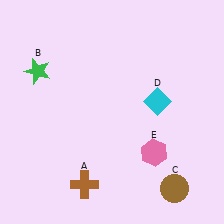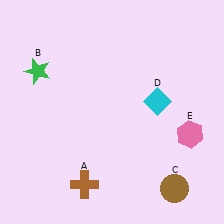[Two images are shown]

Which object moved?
The pink hexagon (E) moved right.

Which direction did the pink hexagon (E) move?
The pink hexagon (E) moved right.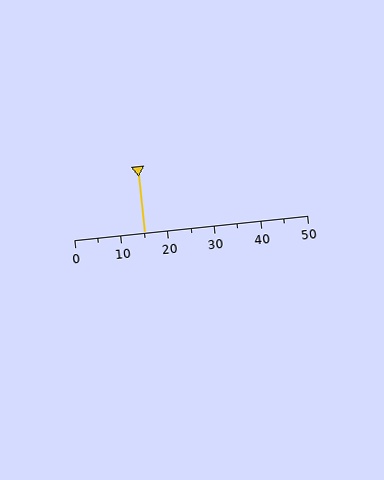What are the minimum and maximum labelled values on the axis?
The axis runs from 0 to 50.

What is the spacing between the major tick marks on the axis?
The major ticks are spaced 10 apart.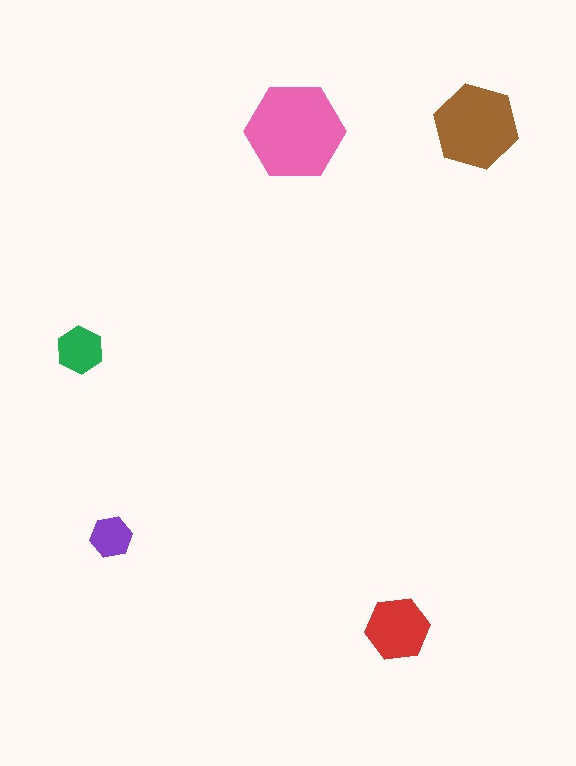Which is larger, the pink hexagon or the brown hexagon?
The pink one.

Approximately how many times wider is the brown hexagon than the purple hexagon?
About 2 times wider.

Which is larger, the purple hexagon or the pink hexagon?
The pink one.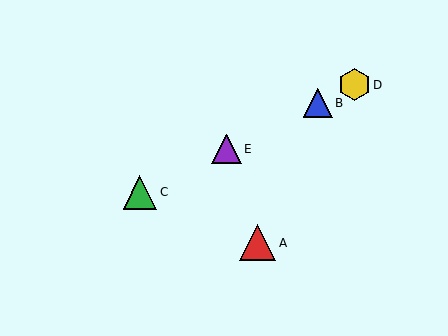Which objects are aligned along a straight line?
Objects B, C, D, E are aligned along a straight line.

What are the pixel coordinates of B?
Object B is at (318, 103).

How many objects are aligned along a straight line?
4 objects (B, C, D, E) are aligned along a straight line.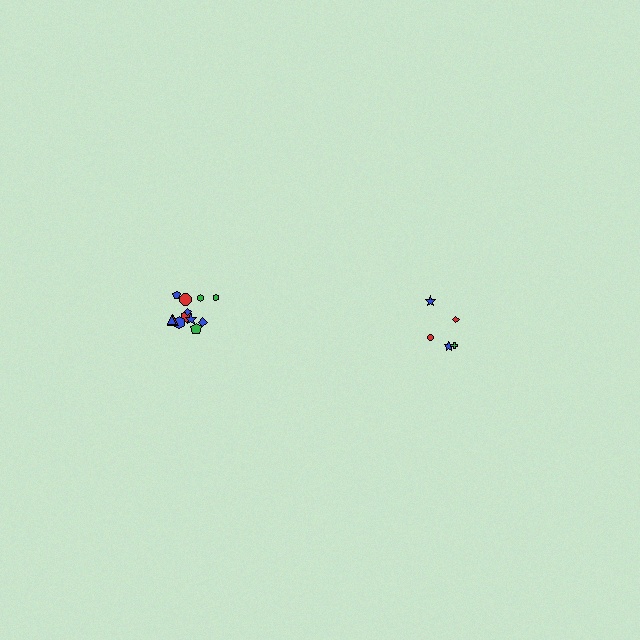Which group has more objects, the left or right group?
The left group.